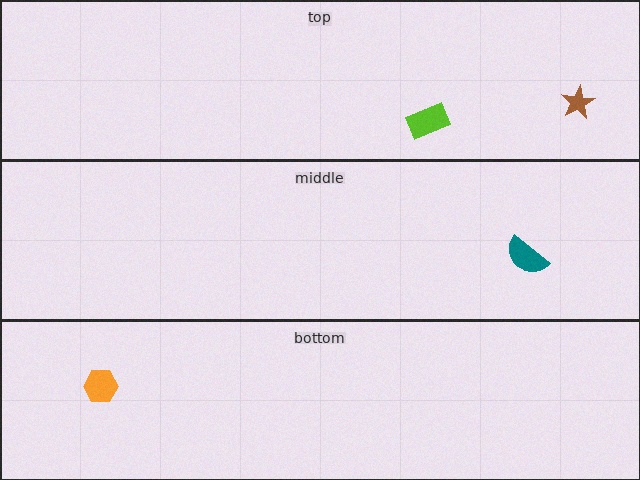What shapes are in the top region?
The lime rectangle, the brown star.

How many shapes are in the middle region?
1.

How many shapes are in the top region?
2.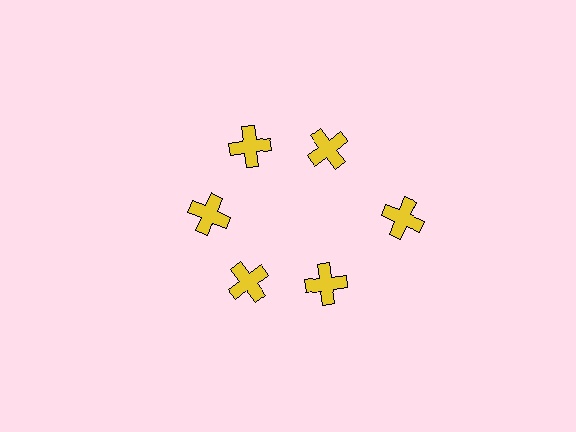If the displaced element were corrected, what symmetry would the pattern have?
It would have 6-fold rotational symmetry — the pattern would map onto itself every 60 degrees.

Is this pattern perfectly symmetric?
No. The 6 yellow crosses are arranged in a ring, but one element near the 3 o'clock position is pushed outward from the center, breaking the 6-fold rotational symmetry.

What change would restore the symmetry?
The symmetry would be restored by moving it inward, back onto the ring so that all 6 crosses sit at equal angles and equal distance from the center.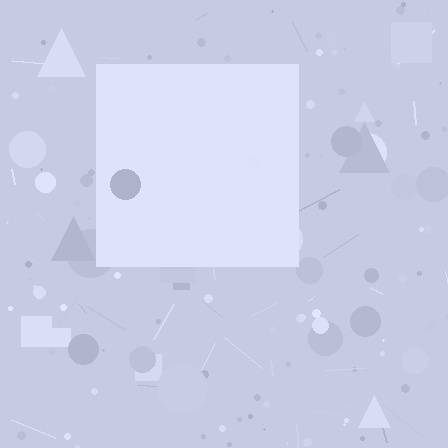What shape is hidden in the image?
A square is hidden in the image.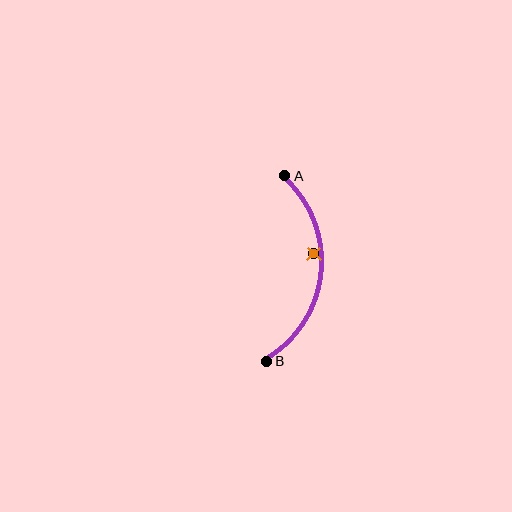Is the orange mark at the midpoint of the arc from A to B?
No — the orange mark does not lie on the arc at all. It sits slightly inside the curve.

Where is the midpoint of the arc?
The arc midpoint is the point on the curve farthest from the straight line joining A and B. It sits to the right of that line.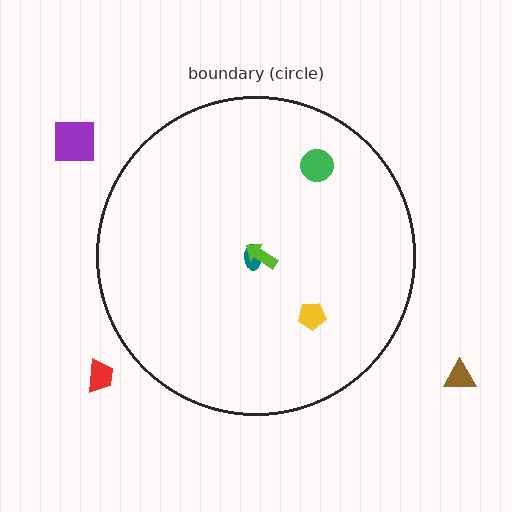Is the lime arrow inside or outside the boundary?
Inside.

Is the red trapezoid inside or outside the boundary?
Outside.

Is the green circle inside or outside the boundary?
Inside.